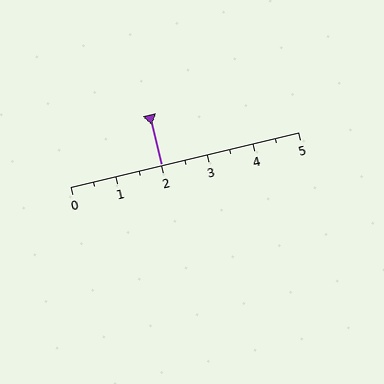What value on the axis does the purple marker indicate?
The marker indicates approximately 2.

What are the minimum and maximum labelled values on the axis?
The axis runs from 0 to 5.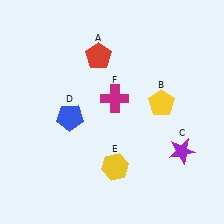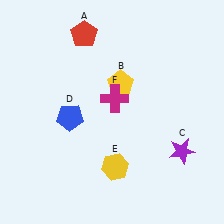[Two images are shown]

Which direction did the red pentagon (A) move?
The red pentagon (A) moved up.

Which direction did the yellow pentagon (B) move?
The yellow pentagon (B) moved left.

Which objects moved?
The objects that moved are: the red pentagon (A), the yellow pentagon (B).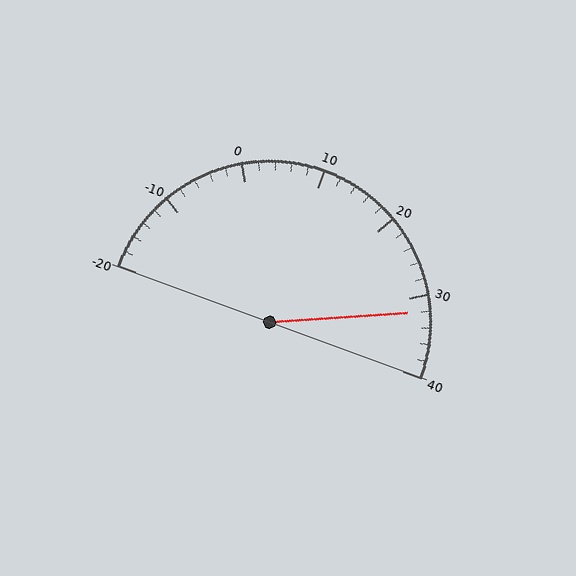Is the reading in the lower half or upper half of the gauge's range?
The reading is in the upper half of the range (-20 to 40).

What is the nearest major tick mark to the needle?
The nearest major tick mark is 30.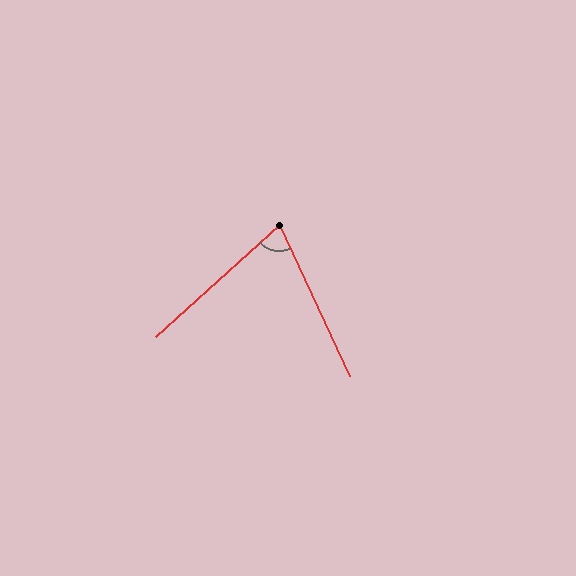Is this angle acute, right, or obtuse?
It is acute.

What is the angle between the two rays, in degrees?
Approximately 73 degrees.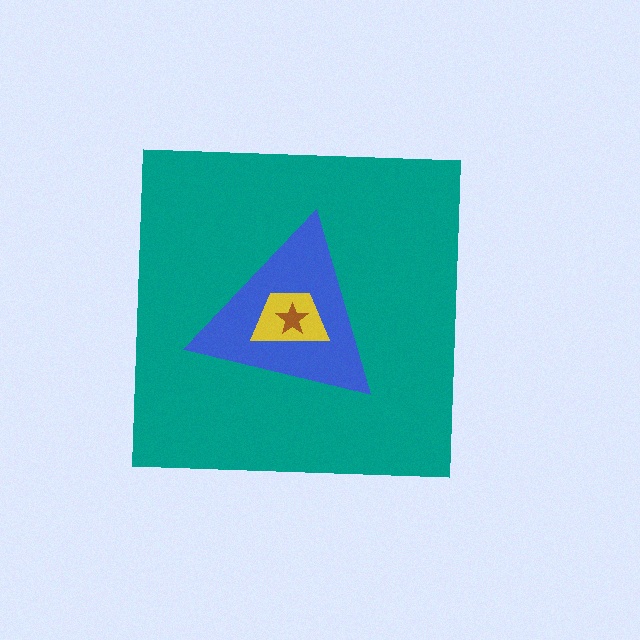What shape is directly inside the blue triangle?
The yellow trapezoid.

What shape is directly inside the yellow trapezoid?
The brown star.